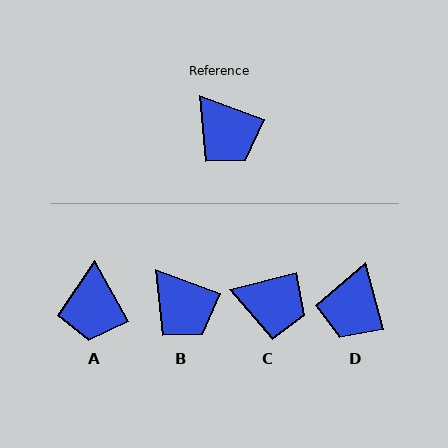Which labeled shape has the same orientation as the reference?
B.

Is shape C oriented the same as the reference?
No, it is off by about 35 degrees.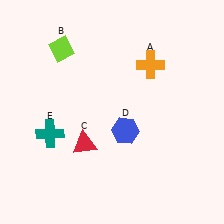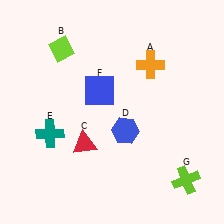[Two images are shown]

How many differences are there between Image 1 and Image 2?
There are 2 differences between the two images.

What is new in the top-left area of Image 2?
A blue square (F) was added in the top-left area of Image 2.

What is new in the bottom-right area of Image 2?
A lime cross (G) was added in the bottom-right area of Image 2.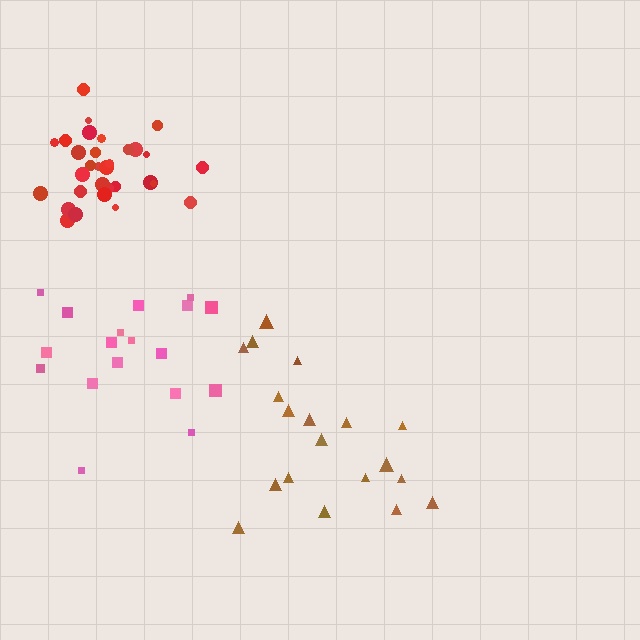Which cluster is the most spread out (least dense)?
Pink.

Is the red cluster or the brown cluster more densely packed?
Red.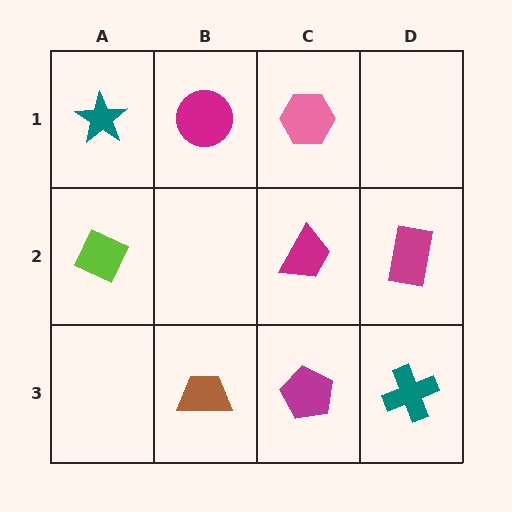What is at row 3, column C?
A magenta pentagon.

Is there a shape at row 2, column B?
No, that cell is empty.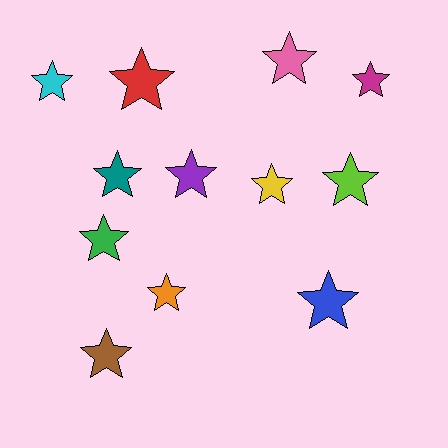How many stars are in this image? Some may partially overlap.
There are 12 stars.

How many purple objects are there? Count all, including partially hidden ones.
There is 1 purple object.